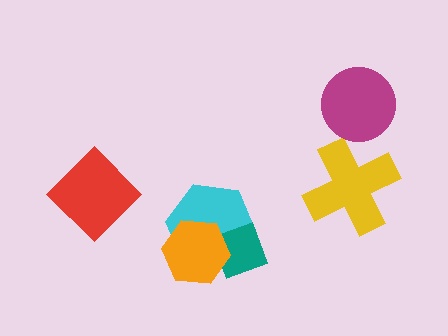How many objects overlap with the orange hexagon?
2 objects overlap with the orange hexagon.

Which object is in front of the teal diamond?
The orange hexagon is in front of the teal diamond.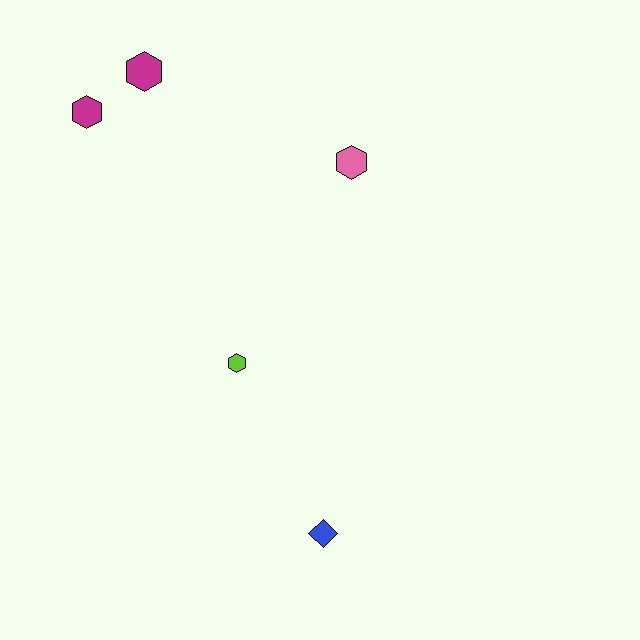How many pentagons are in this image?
There are no pentagons.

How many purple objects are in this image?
There are no purple objects.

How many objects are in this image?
There are 5 objects.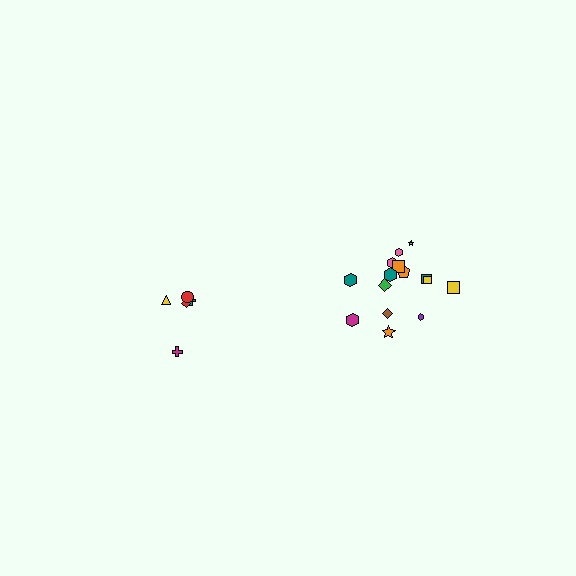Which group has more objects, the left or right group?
The right group.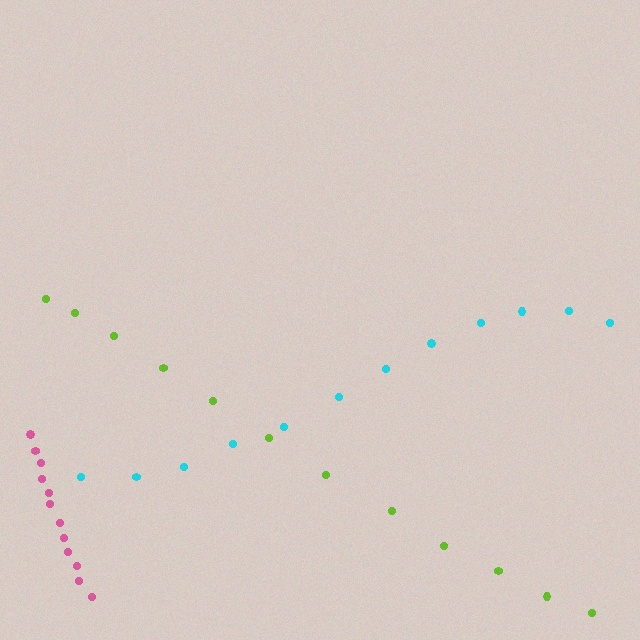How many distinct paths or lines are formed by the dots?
There are 3 distinct paths.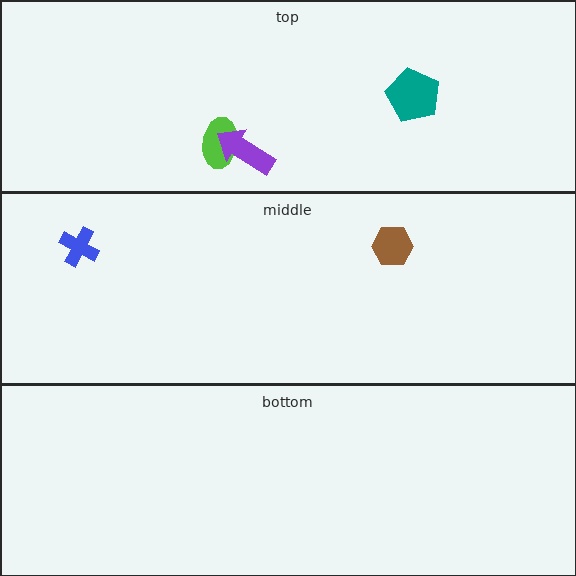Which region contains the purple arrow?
The top region.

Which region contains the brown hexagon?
The middle region.